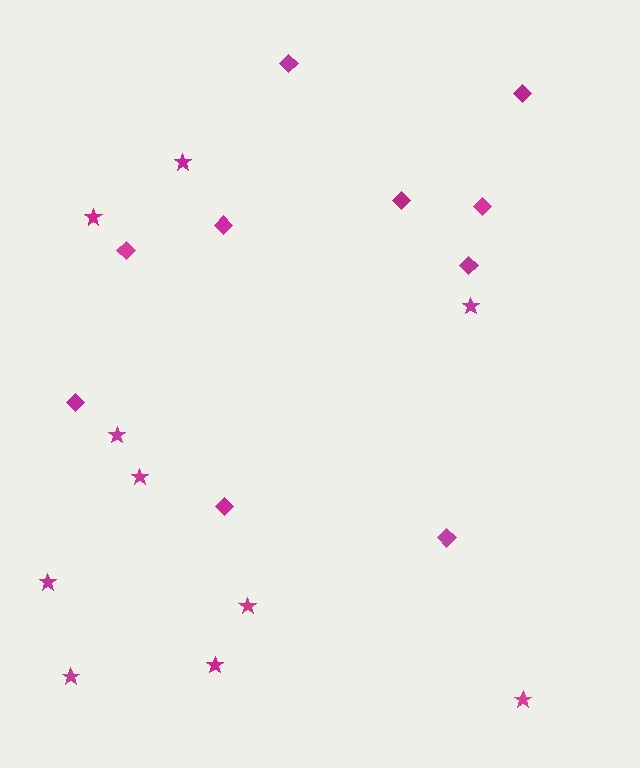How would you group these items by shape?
There are 2 groups: one group of stars (10) and one group of diamonds (10).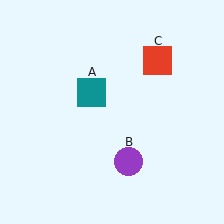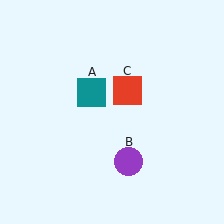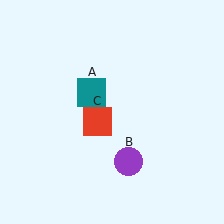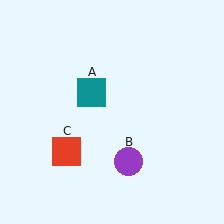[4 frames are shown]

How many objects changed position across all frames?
1 object changed position: red square (object C).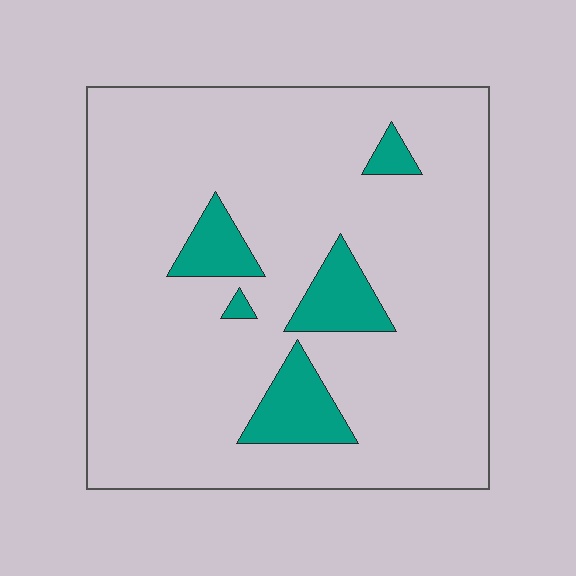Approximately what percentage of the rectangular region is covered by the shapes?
Approximately 10%.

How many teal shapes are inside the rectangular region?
5.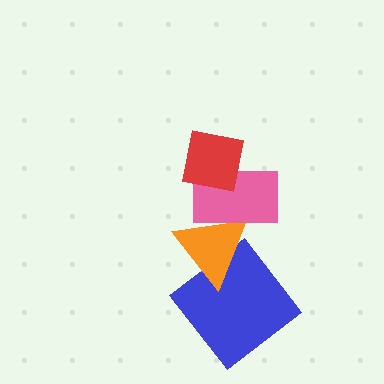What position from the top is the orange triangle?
The orange triangle is 3rd from the top.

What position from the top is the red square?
The red square is 1st from the top.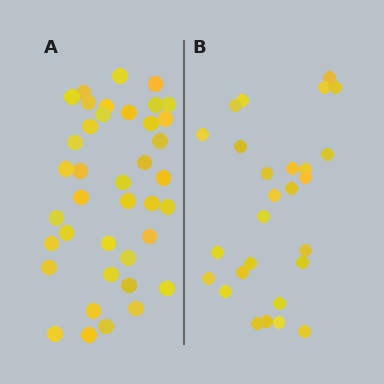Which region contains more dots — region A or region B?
Region A (the left region) has more dots.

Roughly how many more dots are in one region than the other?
Region A has roughly 12 or so more dots than region B.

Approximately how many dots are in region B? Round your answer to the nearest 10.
About 30 dots. (The exact count is 27, which rounds to 30.)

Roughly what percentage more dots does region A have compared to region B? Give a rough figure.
About 45% more.